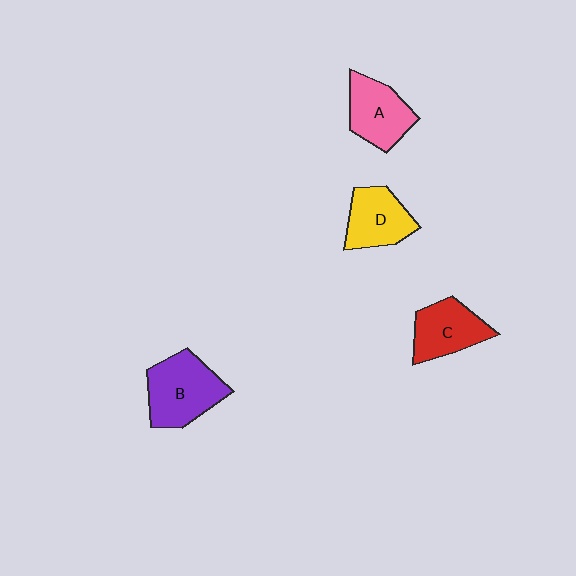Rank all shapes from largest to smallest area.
From largest to smallest: B (purple), A (pink), C (red), D (yellow).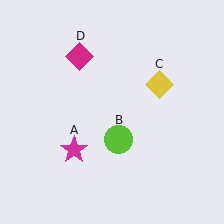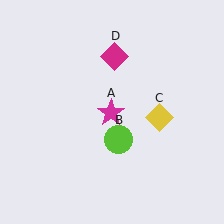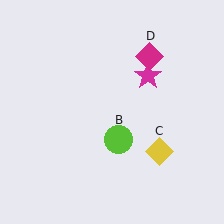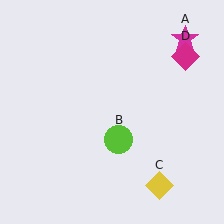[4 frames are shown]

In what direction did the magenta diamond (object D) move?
The magenta diamond (object D) moved right.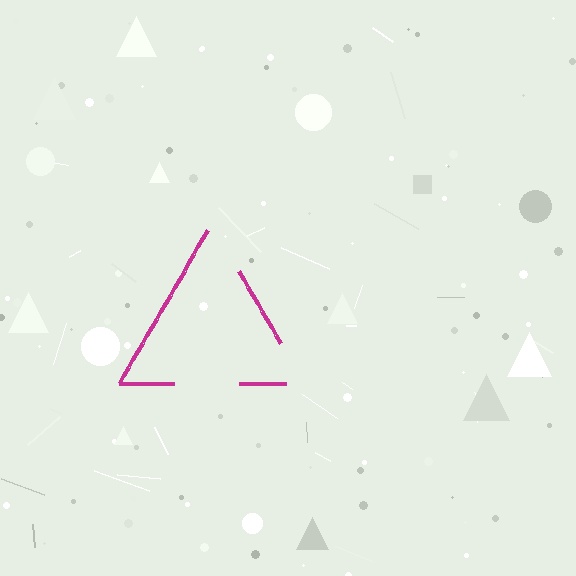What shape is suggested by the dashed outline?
The dashed outline suggests a triangle.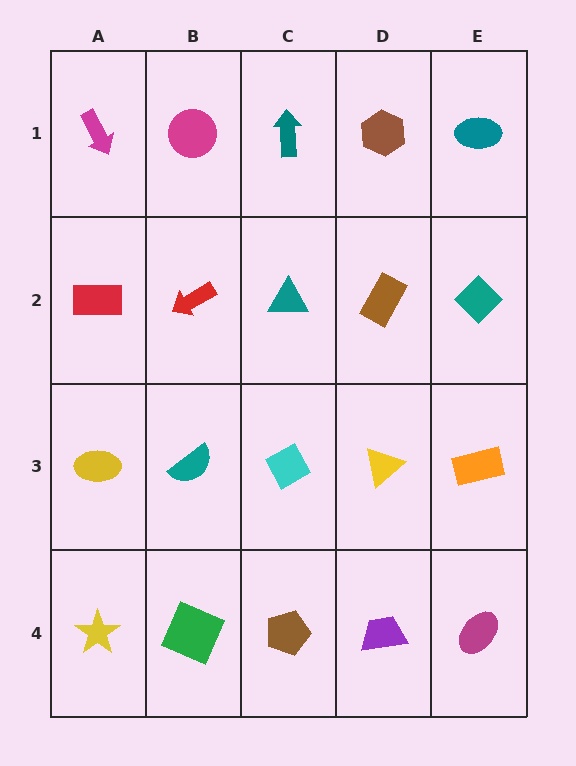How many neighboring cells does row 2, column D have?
4.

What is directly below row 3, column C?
A brown pentagon.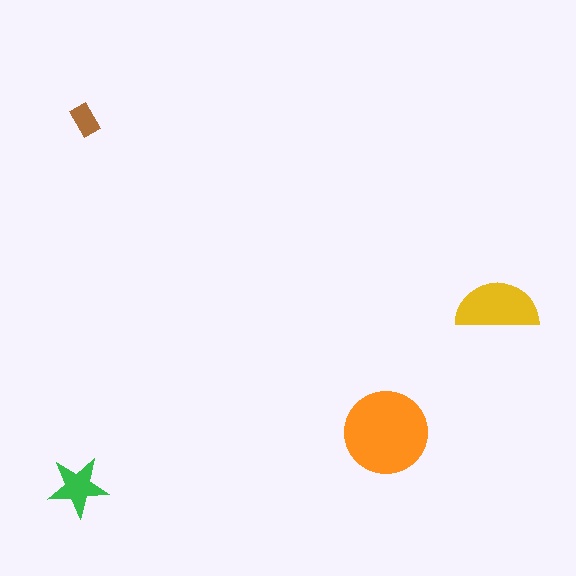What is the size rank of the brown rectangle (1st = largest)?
4th.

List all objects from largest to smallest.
The orange circle, the yellow semicircle, the green star, the brown rectangle.